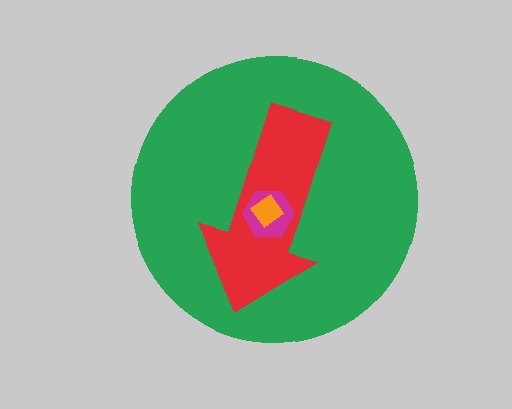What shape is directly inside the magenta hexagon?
The orange diamond.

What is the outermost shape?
The green circle.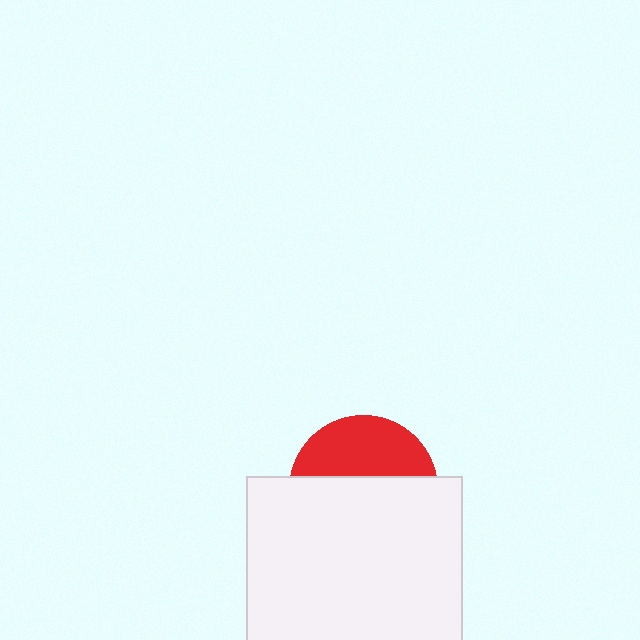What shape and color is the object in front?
The object in front is a white square.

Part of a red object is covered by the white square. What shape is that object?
It is a circle.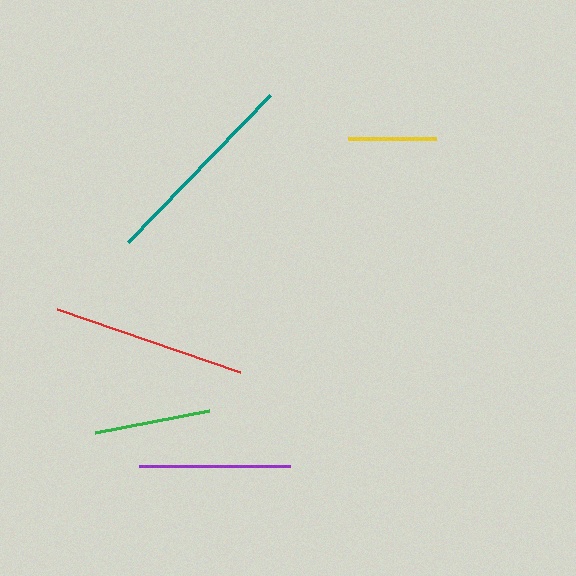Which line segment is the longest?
The teal line is the longest at approximately 204 pixels.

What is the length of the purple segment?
The purple segment is approximately 151 pixels long.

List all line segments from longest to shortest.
From longest to shortest: teal, red, purple, green, yellow.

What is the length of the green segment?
The green segment is approximately 116 pixels long.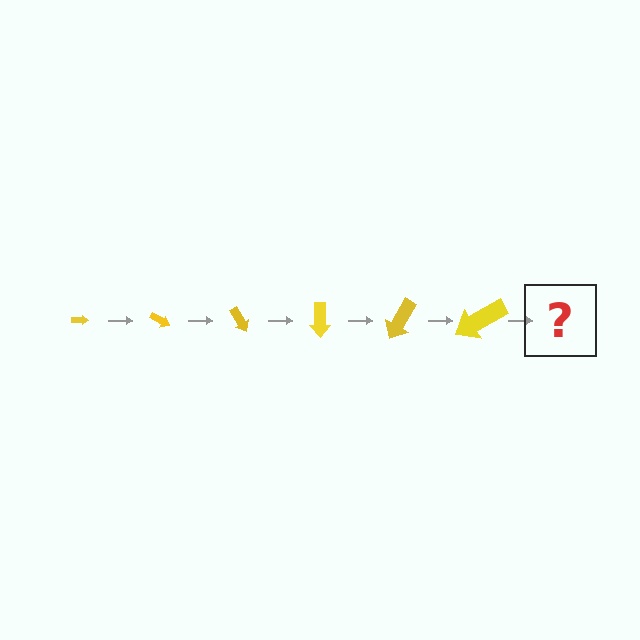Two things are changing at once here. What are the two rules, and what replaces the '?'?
The two rules are that the arrow grows larger each step and it rotates 30 degrees each step. The '?' should be an arrow, larger than the previous one and rotated 180 degrees from the start.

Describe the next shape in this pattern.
It should be an arrow, larger than the previous one and rotated 180 degrees from the start.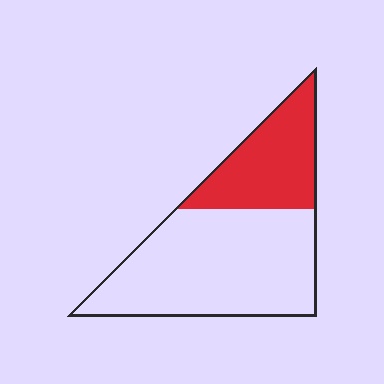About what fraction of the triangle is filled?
About one third (1/3).